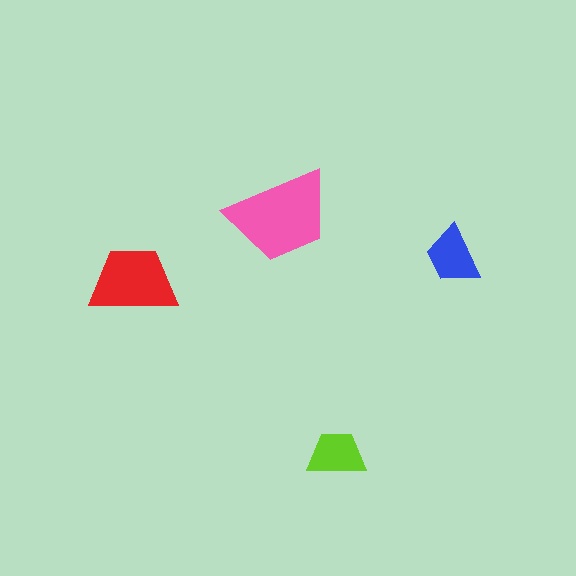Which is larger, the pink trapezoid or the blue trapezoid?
The pink one.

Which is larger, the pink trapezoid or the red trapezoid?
The pink one.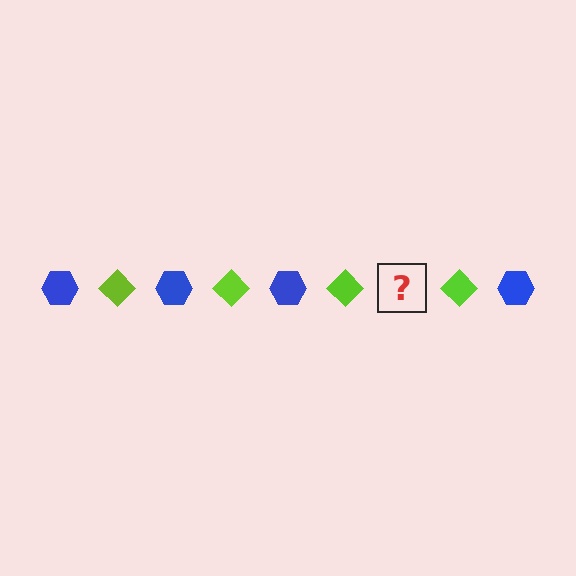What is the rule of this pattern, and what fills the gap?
The rule is that the pattern alternates between blue hexagon and lime diamond. The gap should be filled with a blue hexagon.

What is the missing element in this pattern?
The missing element is a blue hexagon.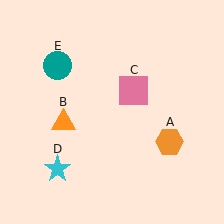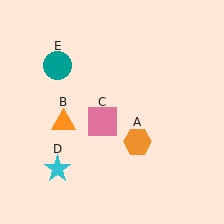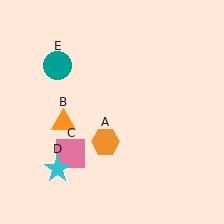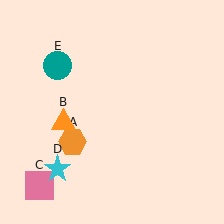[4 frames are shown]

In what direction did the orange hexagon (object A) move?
The orange hexagon (object A) moved left.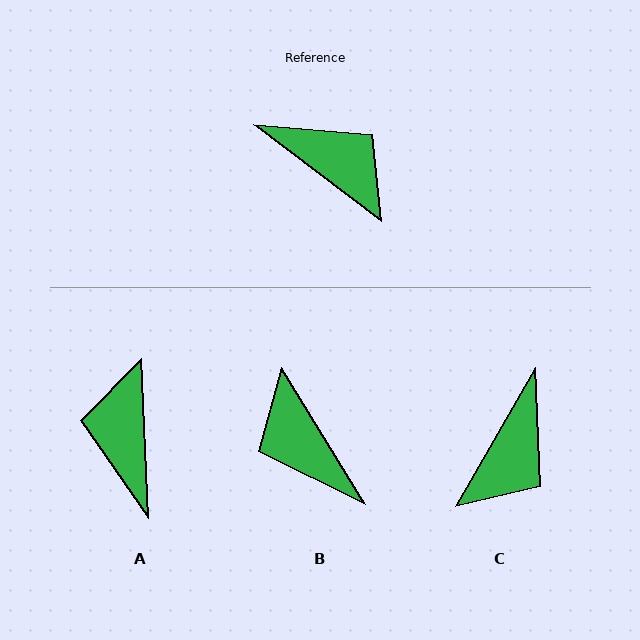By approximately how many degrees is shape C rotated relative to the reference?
Approximately 83 degrees clockwise.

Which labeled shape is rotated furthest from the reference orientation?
B, about 159 degrees away.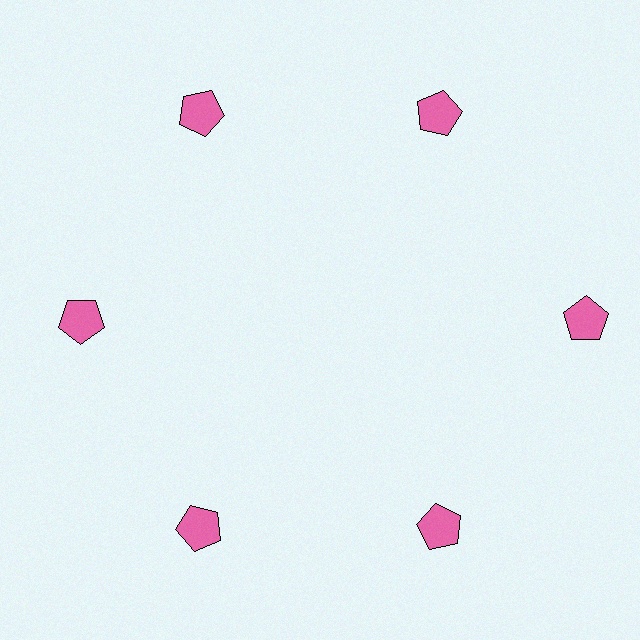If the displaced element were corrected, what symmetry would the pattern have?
It would have 6-fold rotational symmetry — the pattern would map onto itself every 60 degrees.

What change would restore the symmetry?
The symmetry would be restored by moving it inward, back onto the ring so that all 6 pentagons sit at equal angles and equal distance from the center.